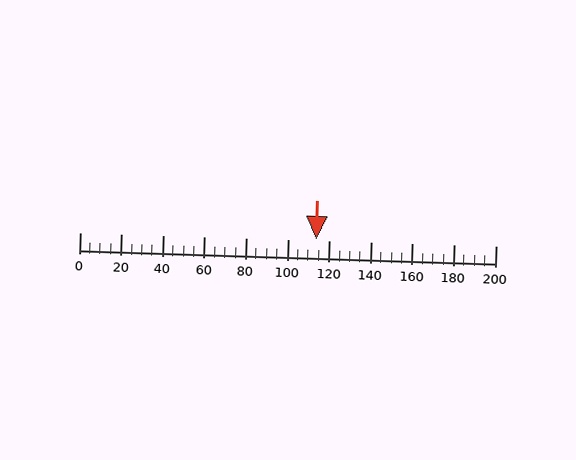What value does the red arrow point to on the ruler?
The red arrow points to approximately 114.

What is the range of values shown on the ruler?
The ruler shows values from 0 to 200.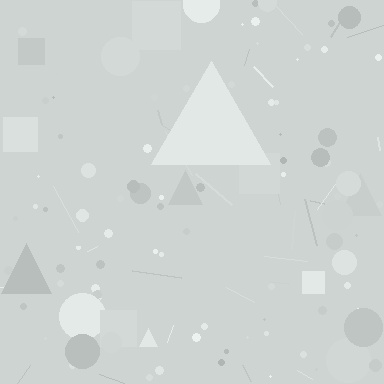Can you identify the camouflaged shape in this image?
The camouflaged shape is a triangle.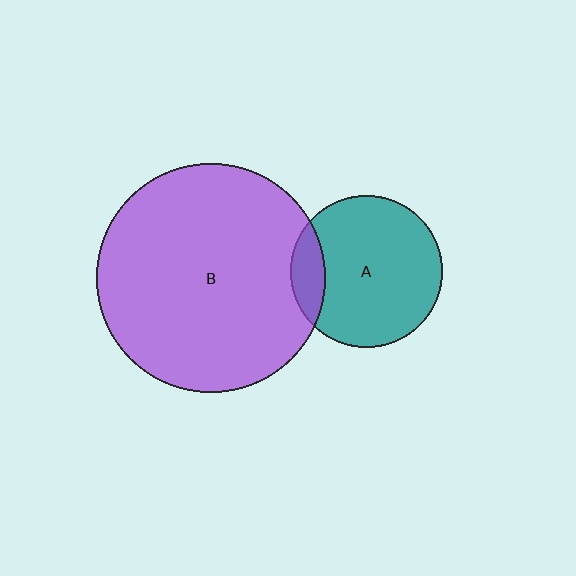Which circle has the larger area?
Circle B (purple).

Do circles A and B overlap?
Yes.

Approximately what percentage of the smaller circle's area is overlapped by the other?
Approximately 15%.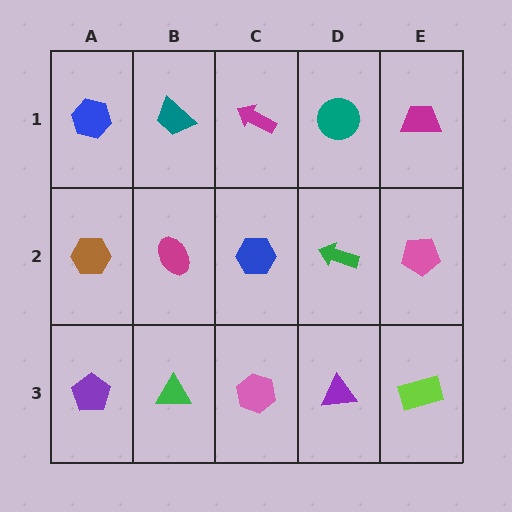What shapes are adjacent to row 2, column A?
A blue hexagon (row 1, column A), a purple pentagon (row 3, column A), a magenta ellipse (row 2, column B).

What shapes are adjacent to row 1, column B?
A magenta ellipse (row 2, column B), a blue hexagon (row 1, column A), a magenta arrow (row 1, column C).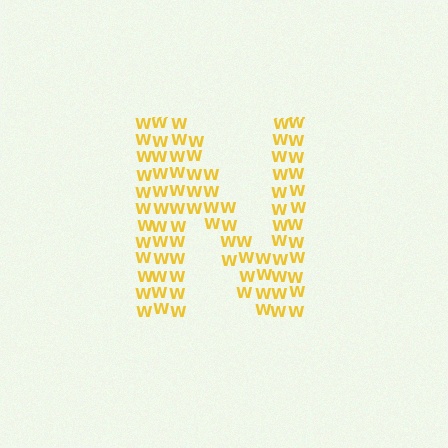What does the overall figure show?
The overall figure shows the letter N.